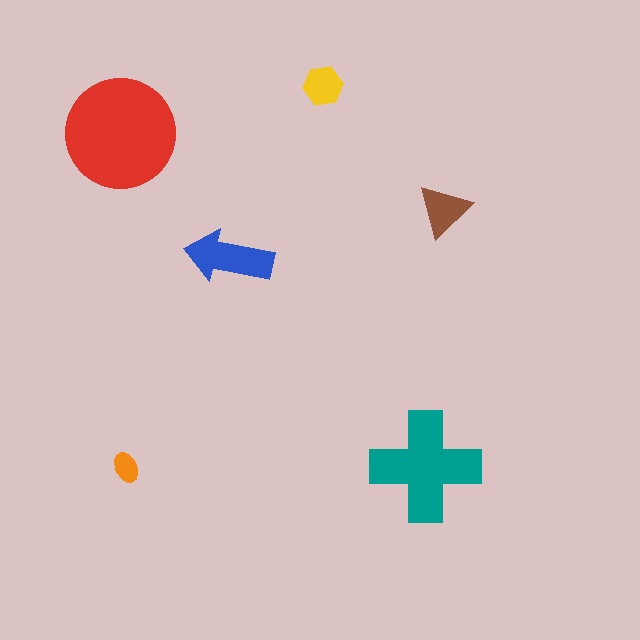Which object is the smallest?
The orange ellipse.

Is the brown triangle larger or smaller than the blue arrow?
Smaller.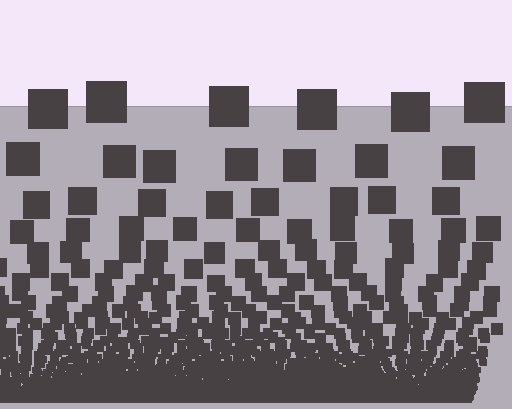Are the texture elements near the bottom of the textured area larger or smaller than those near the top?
Smaller. The gradient is inverted — elements near the bottom are smaller and denser.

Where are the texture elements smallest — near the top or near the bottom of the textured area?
Near the bottom.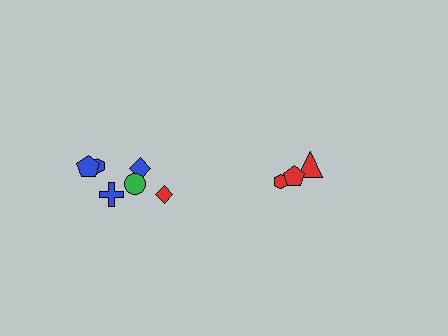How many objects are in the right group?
There are 3 objects.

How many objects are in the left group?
There are 6 objects.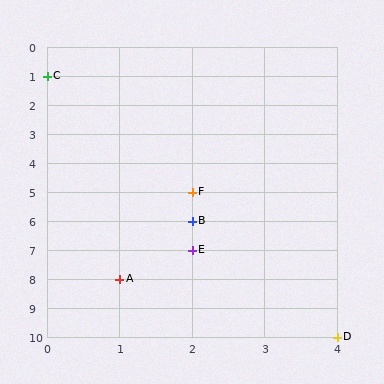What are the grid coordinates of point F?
Point F is at grid coordinates (2, 5).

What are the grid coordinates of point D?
Point D is at grid coordinates (4, 10).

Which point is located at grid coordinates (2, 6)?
Point B is at (2, 6).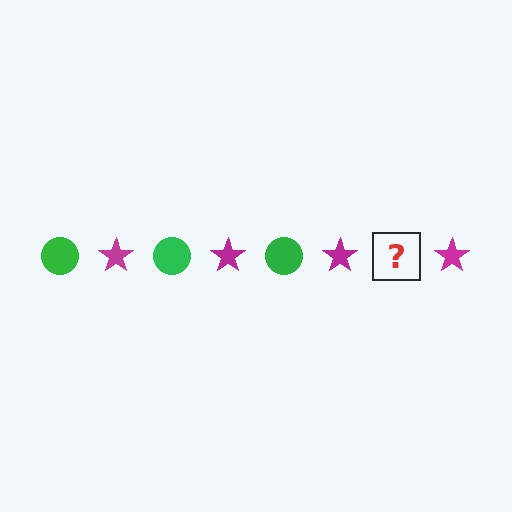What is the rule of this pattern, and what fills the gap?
The rule is that the pattern alternates between green circle and magenta star. The gap should be filled with a green circle.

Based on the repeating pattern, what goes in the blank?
The blank should be a green circle.